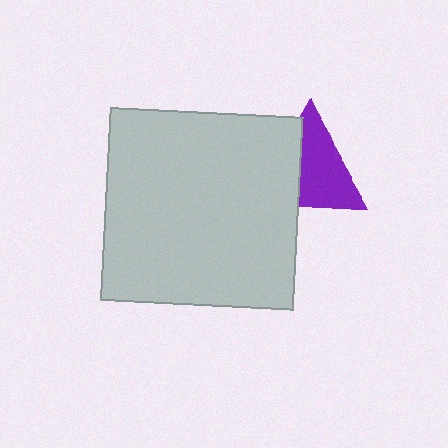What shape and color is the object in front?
The object in front is a light gray square.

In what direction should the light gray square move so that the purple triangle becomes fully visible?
The light gray square should move left. That is the shortest direction to clear the overlap and leave the purple triangle fully visible.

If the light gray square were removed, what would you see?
You would see the complete purple triangle.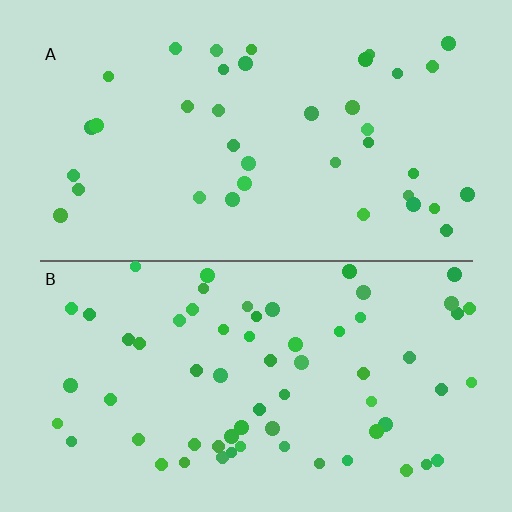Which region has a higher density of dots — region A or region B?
B (the bottom).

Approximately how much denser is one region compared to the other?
Approximately 1.7× — region B over region A.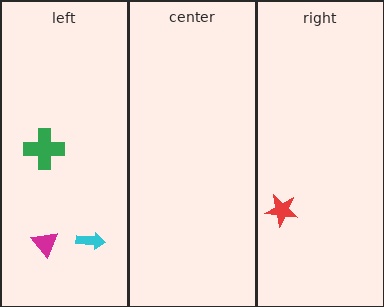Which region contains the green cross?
The left region.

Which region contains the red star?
The right region.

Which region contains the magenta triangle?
The left region.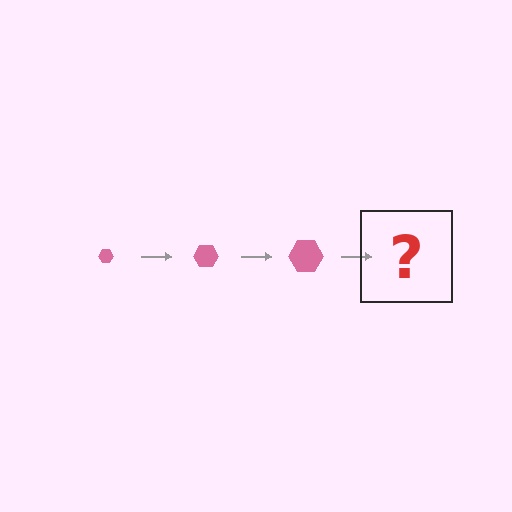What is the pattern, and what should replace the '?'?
The pattern is that the hexagon gets progressively larger each step. The '?' should be a pink hexagon, larger than the previous one.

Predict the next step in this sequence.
The next step is a pink hexagon, larger than the previous one.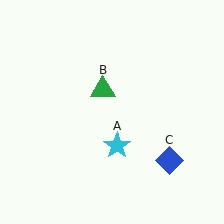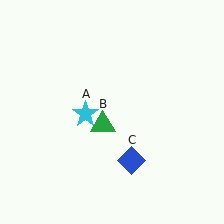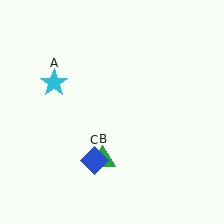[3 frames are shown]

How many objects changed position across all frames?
3 objects changed position: cyan star (object A), green triangle (object B), blue diamond (object C).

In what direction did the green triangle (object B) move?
The green triangle (object B) moved down.